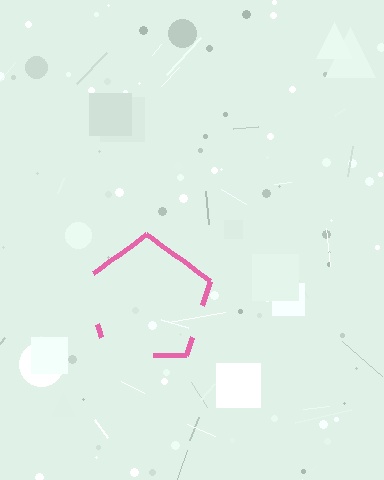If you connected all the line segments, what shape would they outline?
They would outline a pentagon.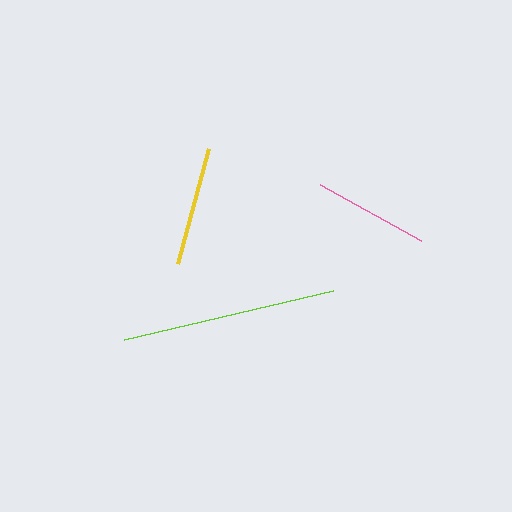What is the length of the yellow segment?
The yellow segment is approximately 119 pixels long.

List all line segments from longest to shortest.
From longest to shortest: lime, yellow, pink.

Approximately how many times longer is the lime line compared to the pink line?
The lime line is approximately 1.9 times the length of the pink line.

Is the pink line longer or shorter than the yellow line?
The yellow line is longer than the pink line.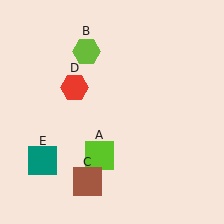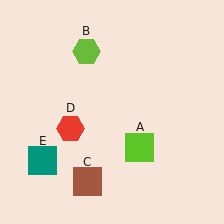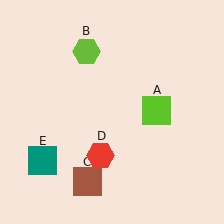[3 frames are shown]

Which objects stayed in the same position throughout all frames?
Lime hexagon (object B) and brown square (object C) and teal square (object E) remained stationary.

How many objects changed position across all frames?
2 objects changed position: lime square (object A), red hexagon (object D).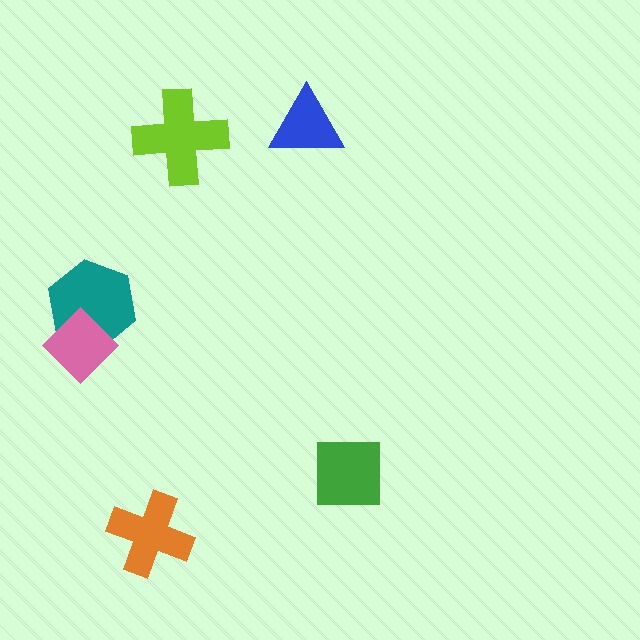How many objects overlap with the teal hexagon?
1 object overlaps with the teal hexagon.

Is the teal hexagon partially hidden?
Yes, it is partially covered by another shape.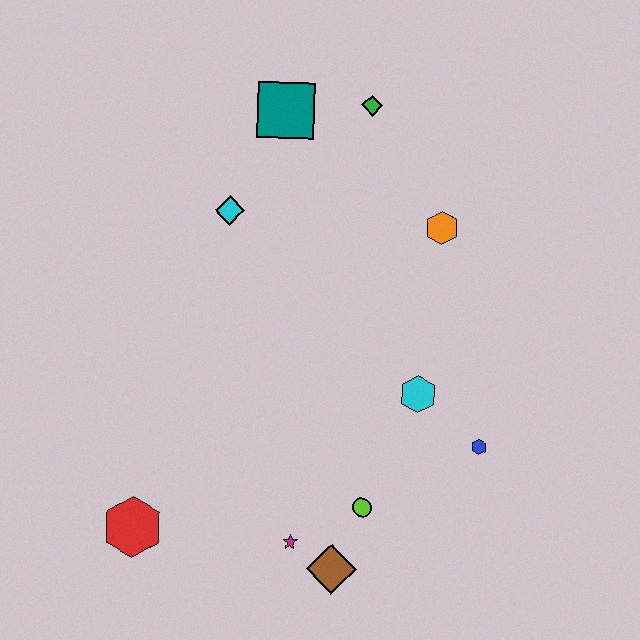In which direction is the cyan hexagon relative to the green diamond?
The cyan hexagon is below the green diamond.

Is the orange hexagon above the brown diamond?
Yes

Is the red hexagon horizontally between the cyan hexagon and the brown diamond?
No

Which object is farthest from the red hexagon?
The green diamond is farthest from the red hexagon.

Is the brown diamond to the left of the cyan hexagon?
Yes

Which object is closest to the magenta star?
The brown diamond is closest to the magenta star.